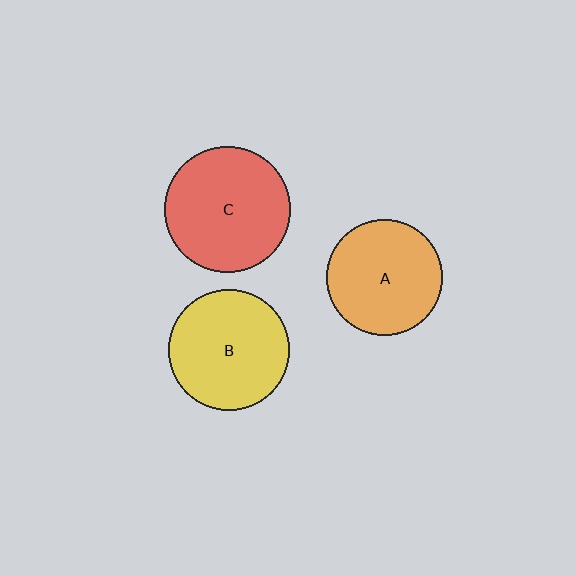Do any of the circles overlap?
No, none of the circles overlap.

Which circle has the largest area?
Circle C (red).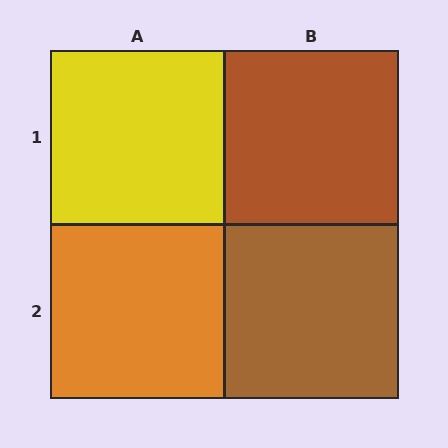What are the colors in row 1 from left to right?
Yellow, brown.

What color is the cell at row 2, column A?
Orange.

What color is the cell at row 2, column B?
Brown.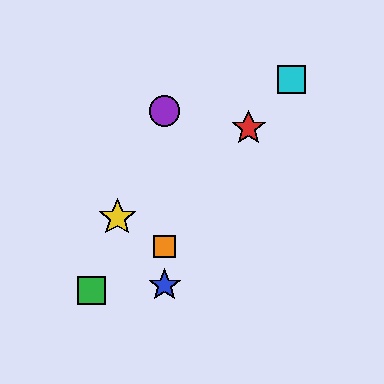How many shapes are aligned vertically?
3 shapes (the blue star, the purple circle, the orange square) are aligned vertically.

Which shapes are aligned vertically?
The blue star, the purple circle, the orange square are aligned vertically.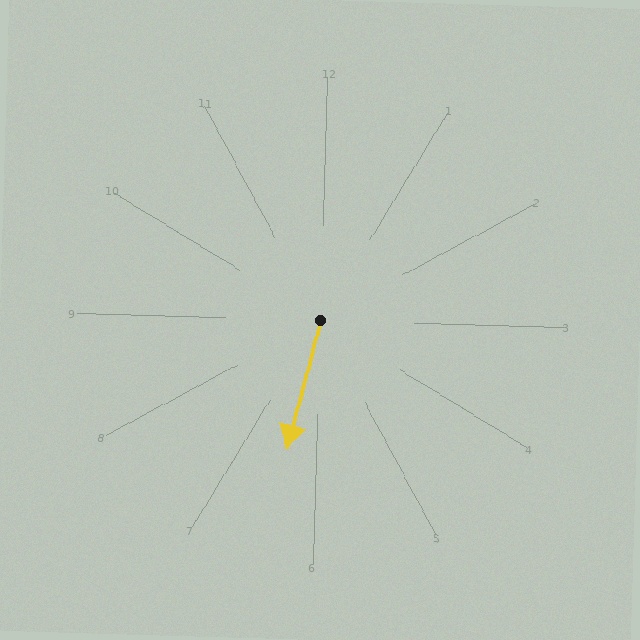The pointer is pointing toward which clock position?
Roughly 6 o'clock.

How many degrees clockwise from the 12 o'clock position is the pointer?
Approximately 193 degrees.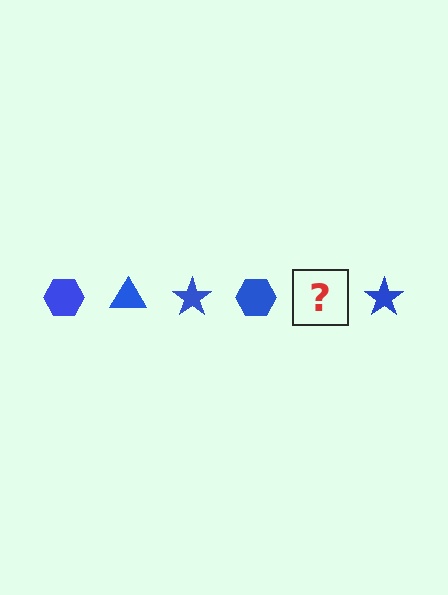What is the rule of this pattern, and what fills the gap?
The rule is that the pattern cycles through hexagon, triangle, star shapes in blue. The gap should be filled with a blue triangle.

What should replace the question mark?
The question mark should be replaced with a blue triangle.